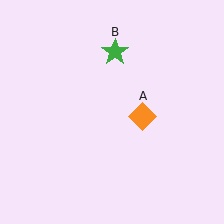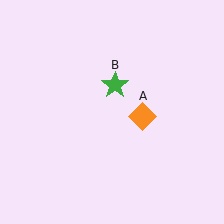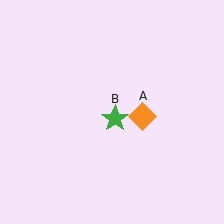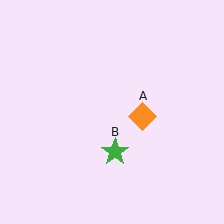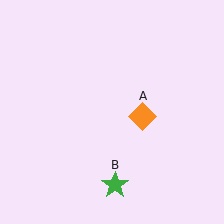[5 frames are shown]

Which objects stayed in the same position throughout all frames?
Orange diamond (object A) remained stationary.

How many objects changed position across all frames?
1 object changed position: green star (object B).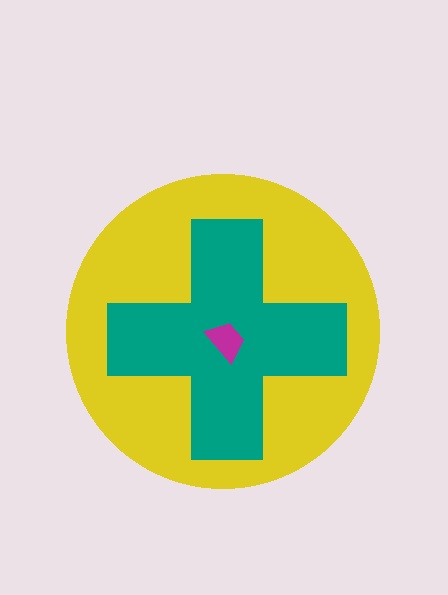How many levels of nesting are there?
3.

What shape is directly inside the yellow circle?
The teal cross.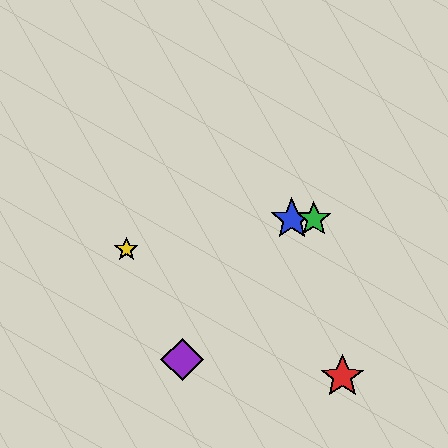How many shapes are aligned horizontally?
2 shapes (the blue star, the green star) are aligned horizontally.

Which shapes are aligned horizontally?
The blue star, the green star are aligned horizontally.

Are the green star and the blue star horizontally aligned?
Yes, both are at y≈219.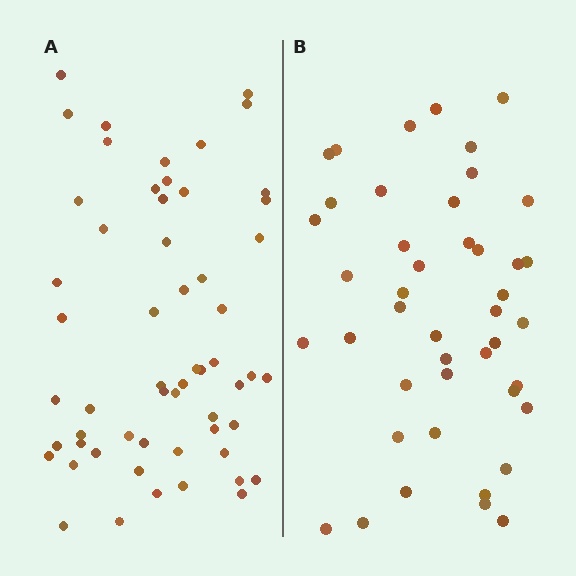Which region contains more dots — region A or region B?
Region A (the left region) has more dots.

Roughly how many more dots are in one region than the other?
Region A has approximately 15 more dots than region B.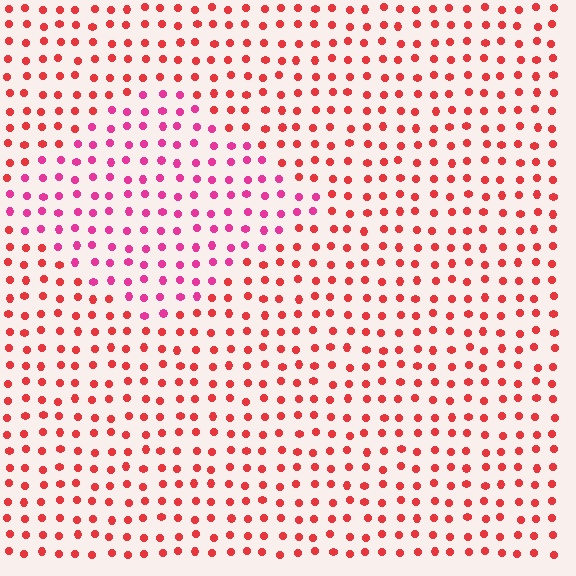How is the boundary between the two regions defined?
The boundary is defined purely by a slight shift in hue (about 33 degrees). Spacing, size, and orientation are identical on both sides.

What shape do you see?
I see a diamond.